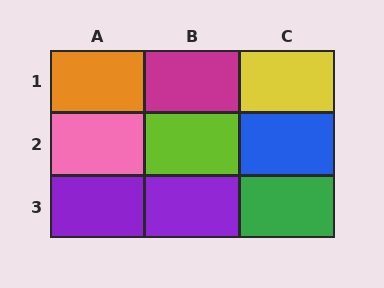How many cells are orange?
1 cell is orange.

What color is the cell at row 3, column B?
Purple.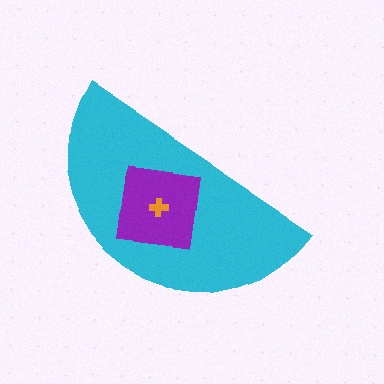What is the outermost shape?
The cyan semicircle.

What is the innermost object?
The orange cross.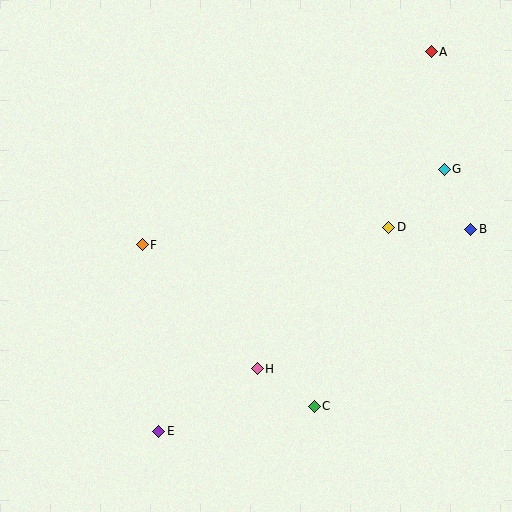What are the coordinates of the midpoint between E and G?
The midpoint between E and G is at (302, 300).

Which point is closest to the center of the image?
Point H at (257, 369) is closest to the center.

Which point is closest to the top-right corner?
Point A is closest to the top-right corner.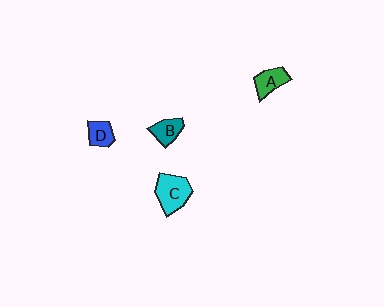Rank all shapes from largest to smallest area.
From largest to smallest: C (cyan), A (green), B (teal), D (blue).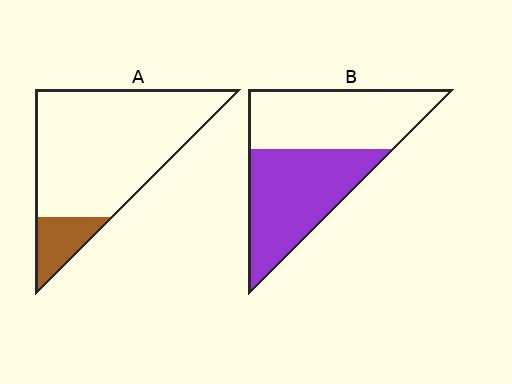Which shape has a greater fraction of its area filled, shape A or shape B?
Shape B.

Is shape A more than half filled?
No.